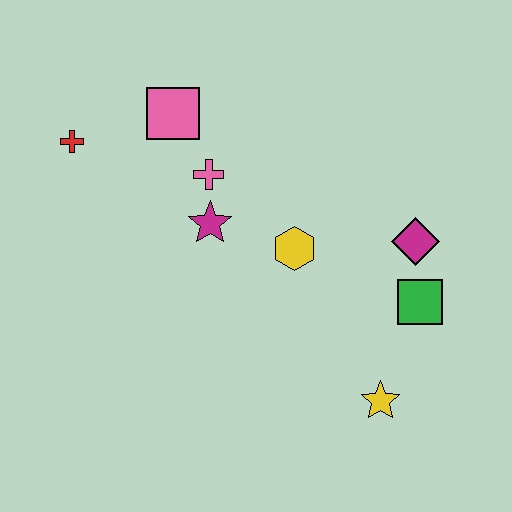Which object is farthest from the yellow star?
The red cross is farthest from the yellow star.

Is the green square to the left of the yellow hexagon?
No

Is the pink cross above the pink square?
No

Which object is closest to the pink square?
The pink cross is closest to the pink square.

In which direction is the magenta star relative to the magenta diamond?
The magenta star is to the left of the magenta diamond.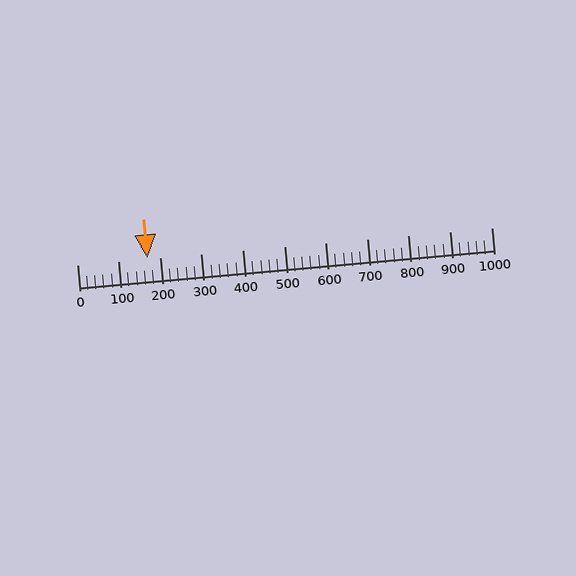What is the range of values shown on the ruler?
The ruler shows values from 0 to 1000.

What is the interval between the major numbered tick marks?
The major tick marks are spaced 100 units apart.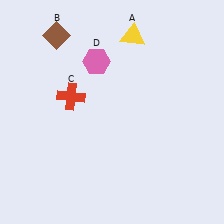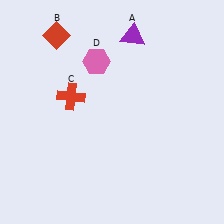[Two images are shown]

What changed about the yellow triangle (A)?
In Image 1, A is yellow. In Image 2, it changed to purple.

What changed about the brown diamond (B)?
In Image 1, B is brown. In Image 2, it changed to red.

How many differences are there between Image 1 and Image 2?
There are 2 differences between the two images.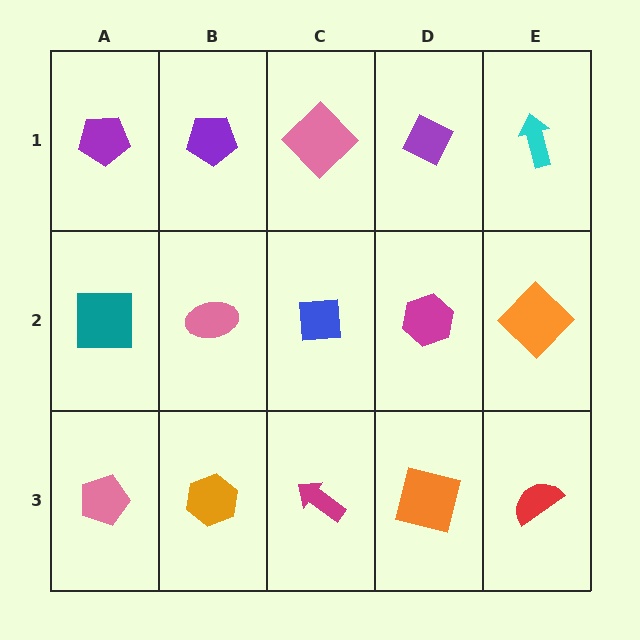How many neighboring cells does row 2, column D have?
4.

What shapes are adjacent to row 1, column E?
An orange diamond (row 2, column E), a purple diamond (row 1, column D).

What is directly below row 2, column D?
An orange square.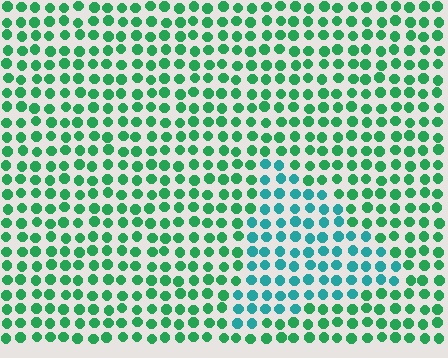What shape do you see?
I see a triangle.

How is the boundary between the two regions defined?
The boundary is defined purely by a slight shift in hue (about 37 degrees). Spacing, size, and orientation are identical on both sides.